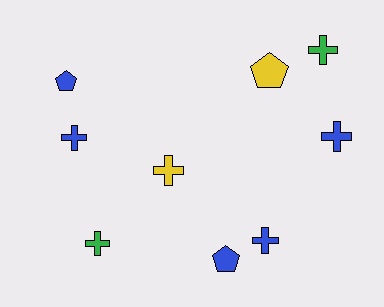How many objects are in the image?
There are 9 objects.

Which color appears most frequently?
Blue, with 5 objects.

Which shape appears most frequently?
Cross, with 6 objects.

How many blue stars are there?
There are no blue stars.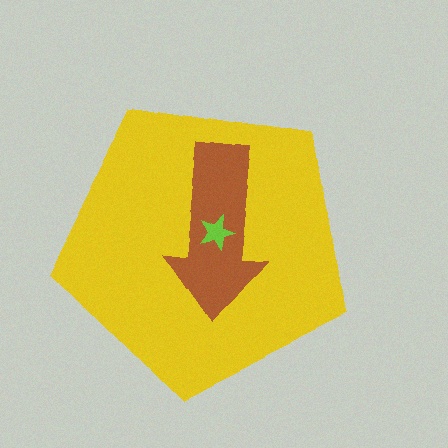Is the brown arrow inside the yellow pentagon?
Yes.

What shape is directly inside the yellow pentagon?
The brown arrow.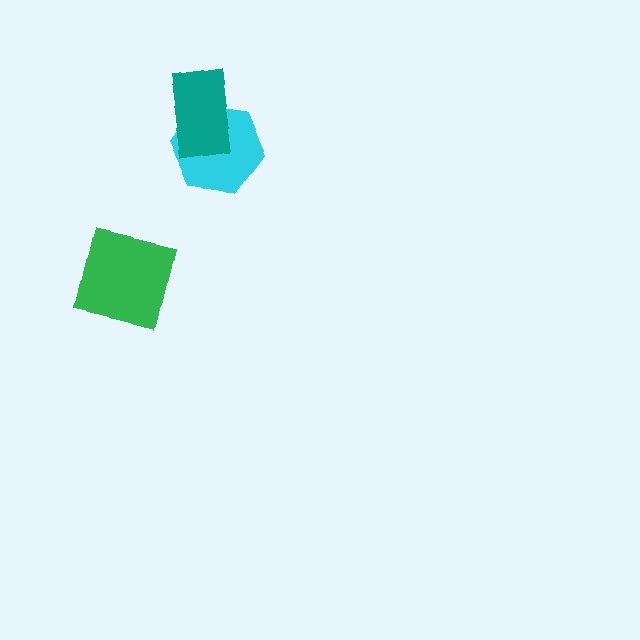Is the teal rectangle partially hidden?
No, no other shape covers it.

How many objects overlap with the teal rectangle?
1 object overlaps with the teal rectangle.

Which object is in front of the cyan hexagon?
The teal rectangle is in front of the cyan hexagon.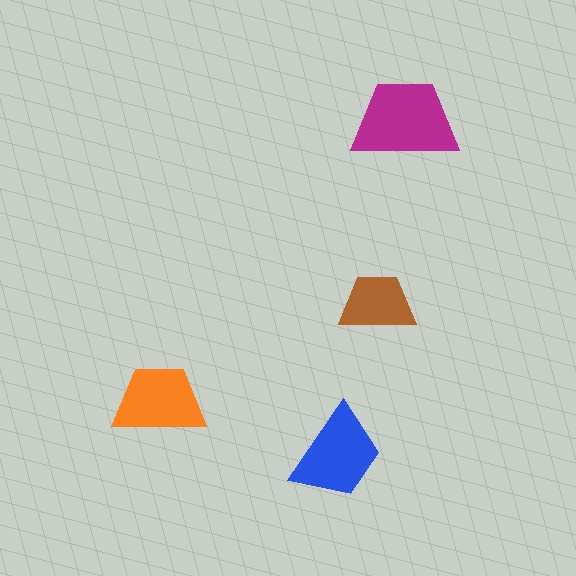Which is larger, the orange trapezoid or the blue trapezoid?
The blue one.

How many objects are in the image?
There are 4 objects in the image.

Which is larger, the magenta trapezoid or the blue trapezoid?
The magenta one.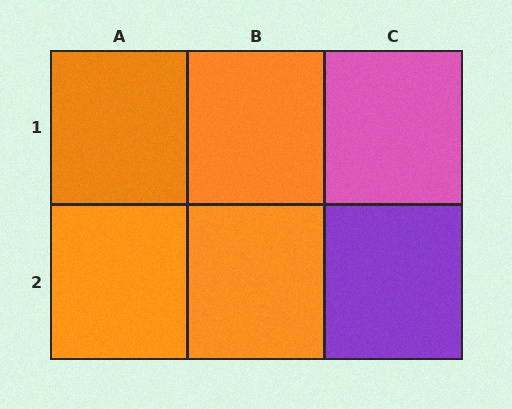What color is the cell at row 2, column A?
Orange.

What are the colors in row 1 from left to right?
Orange, orange, pink.